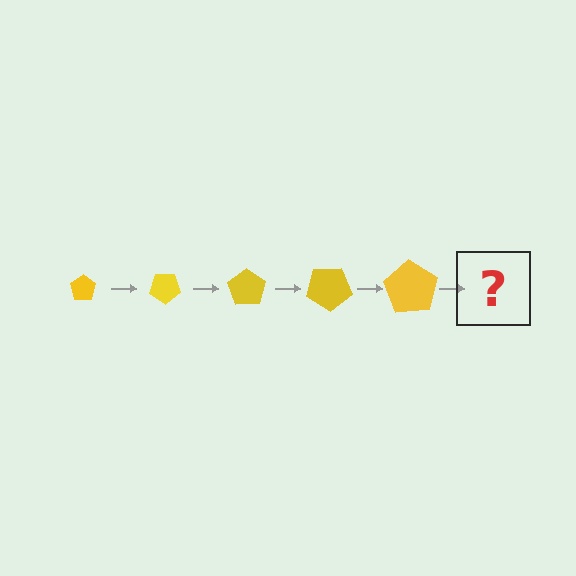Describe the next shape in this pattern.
It should be a pentagon, larger than the previous one and rotated 175 degrees from the start.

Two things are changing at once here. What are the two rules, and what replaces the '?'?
The two rules are that the pentagon grows larger each step and it rotates 35 degrees each step. The '?' should be a pentagon, larger than the previous one and rotated 175 degrees from the start.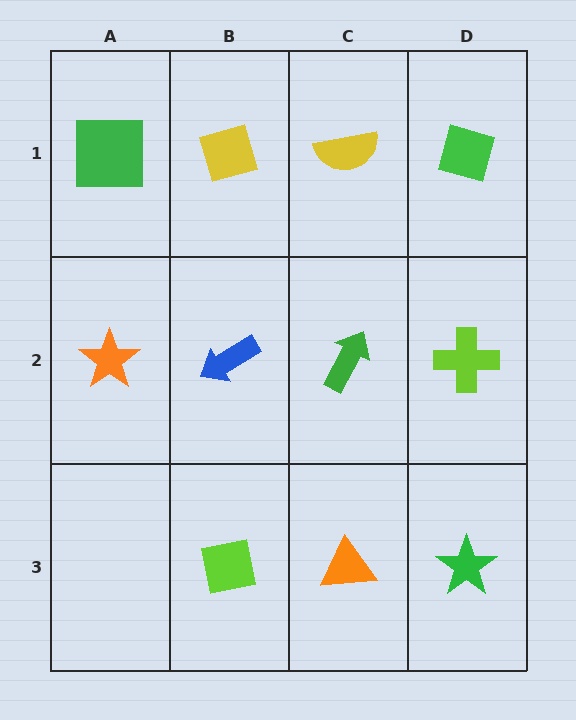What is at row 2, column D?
A lime cross.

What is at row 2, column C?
A green arrow.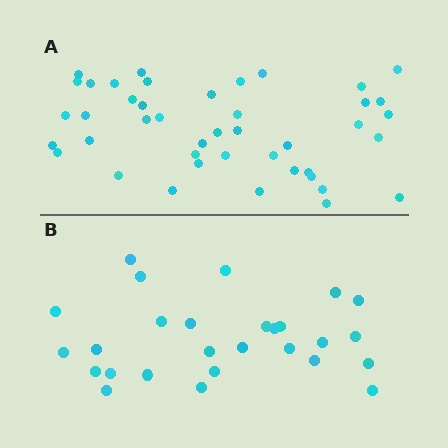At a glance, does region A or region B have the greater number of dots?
Region A (the top region) has more dots.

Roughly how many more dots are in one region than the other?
Region A has approximately 15 more dots than region B.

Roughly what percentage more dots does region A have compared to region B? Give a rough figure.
About 60% more.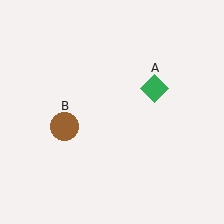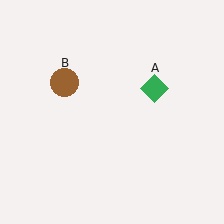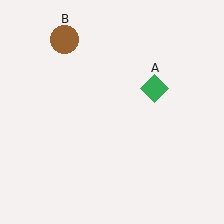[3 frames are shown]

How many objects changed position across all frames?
1 object changed position: brown circle (object B).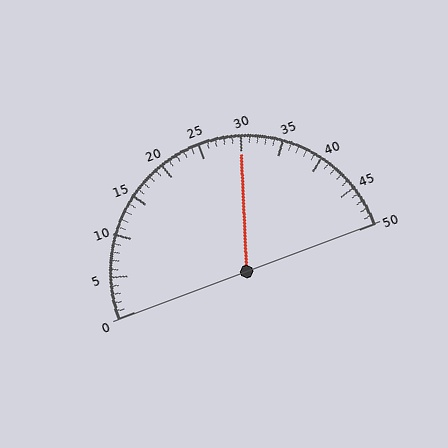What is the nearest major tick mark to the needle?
The nearest major tick mark is 30.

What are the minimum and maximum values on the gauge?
The gauge ranges from 0 to 50.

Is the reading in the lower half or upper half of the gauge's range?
The reading is in the upper half of the range (0 to 50).